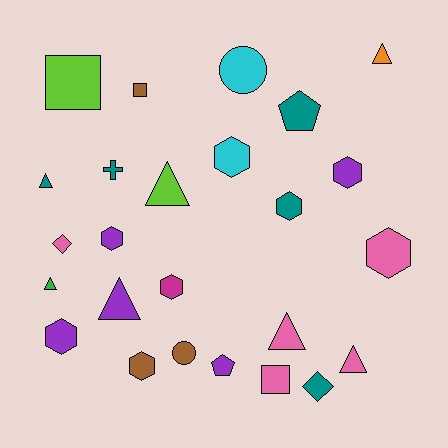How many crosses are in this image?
There is 1 cross.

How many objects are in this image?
There are 25 objects.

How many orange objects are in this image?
There is 1 orange object.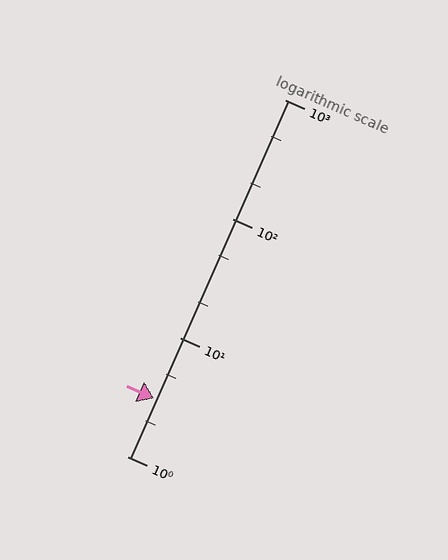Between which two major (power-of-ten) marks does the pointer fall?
The pointer is between 1 and 10.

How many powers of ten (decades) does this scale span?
The scale spans 3 decades, from 1 to 1000.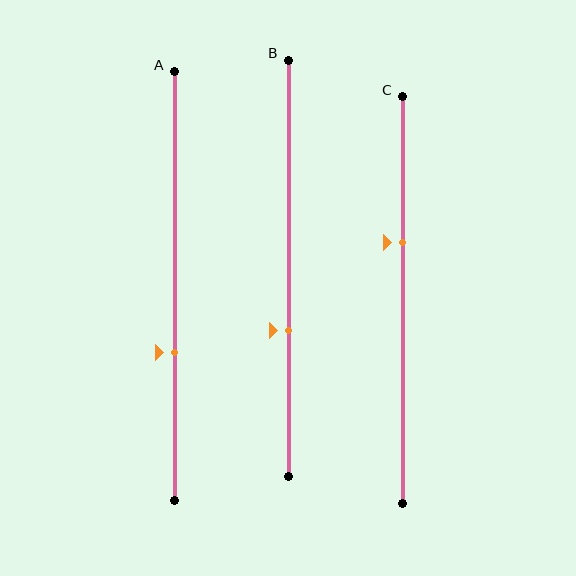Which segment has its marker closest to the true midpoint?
Segment C has its marker closest to the true midpoint.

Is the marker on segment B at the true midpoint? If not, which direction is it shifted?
No, the marker on segment B is shifted downward by about 15% of the segment length.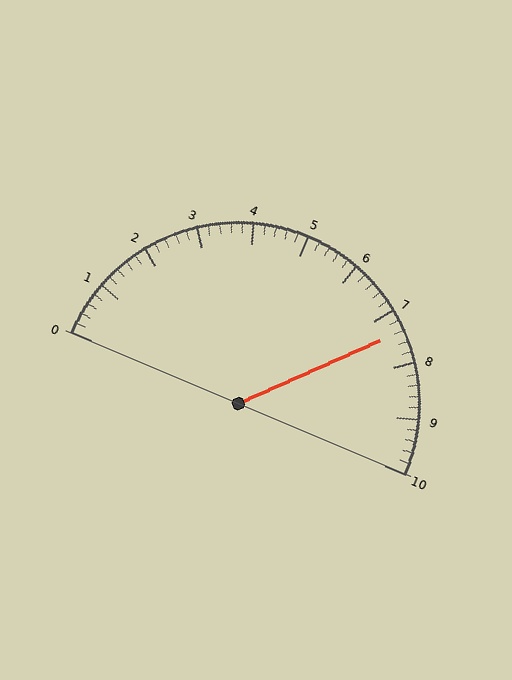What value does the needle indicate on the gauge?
The needle indicates approximately 7.4.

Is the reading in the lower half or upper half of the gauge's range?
The reading is in the upper half of the range (0 to 10).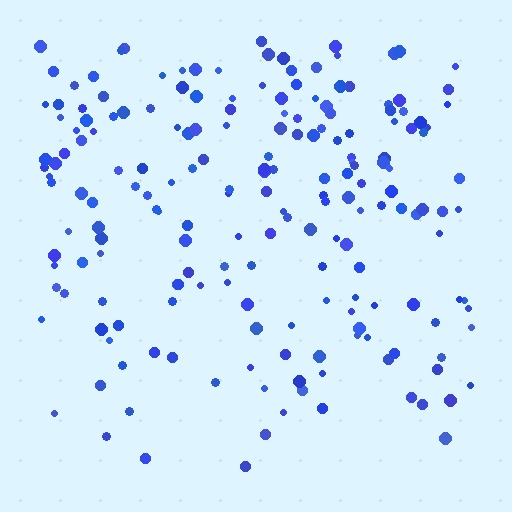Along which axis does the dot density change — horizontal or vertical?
Vertical.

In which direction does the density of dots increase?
From bottom to top, with the top side densest.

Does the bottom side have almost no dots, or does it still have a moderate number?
Still a moderate number, just noticeably fewer than the top.